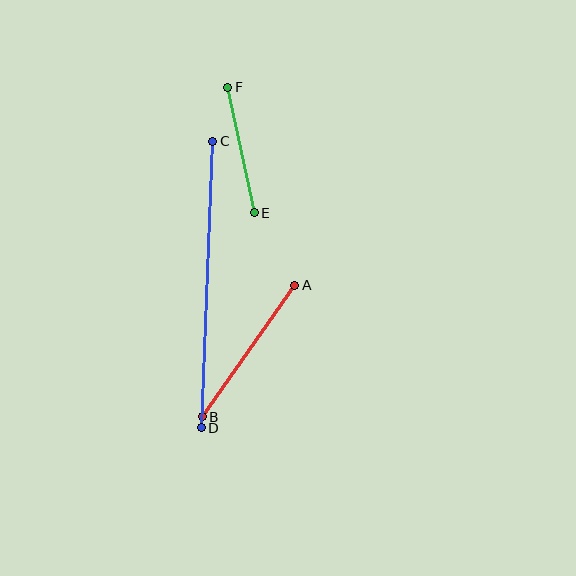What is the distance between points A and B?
The distance is approximately 161 pixels.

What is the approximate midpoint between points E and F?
The midpoint is at approximately (241, 150) pixels.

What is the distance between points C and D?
The distance is approximately 287 pixels.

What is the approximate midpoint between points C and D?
The midpoint is at approximately (207, 284) pixels.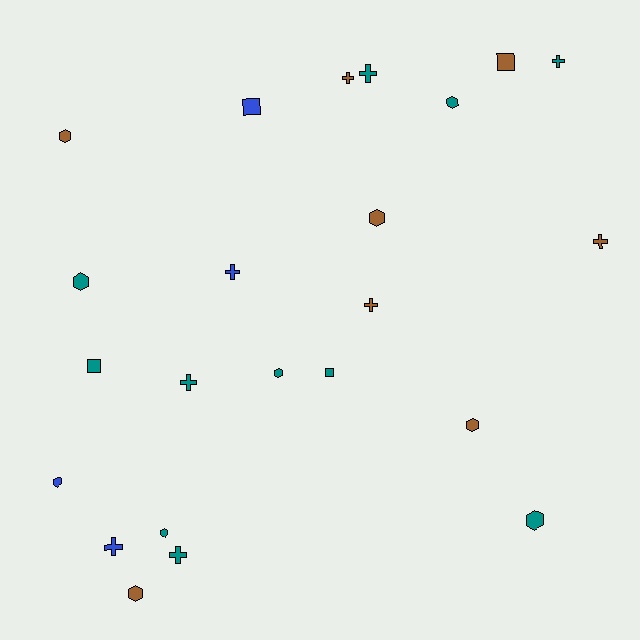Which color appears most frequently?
Teal, with 11 objects.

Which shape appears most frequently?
Hexagon, with 10 objects.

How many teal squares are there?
There are 2 teal squares.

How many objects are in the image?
There are 23 objects.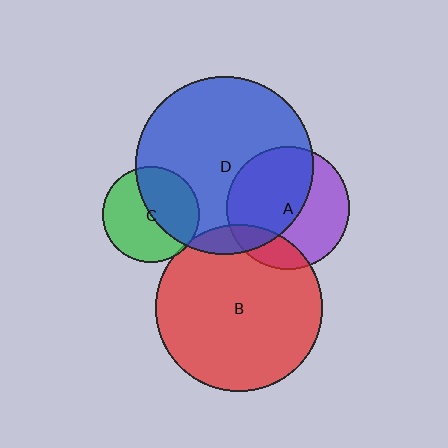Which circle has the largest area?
Circle D (blue).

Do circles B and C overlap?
Yes.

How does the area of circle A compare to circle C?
Approximately 1.6 times.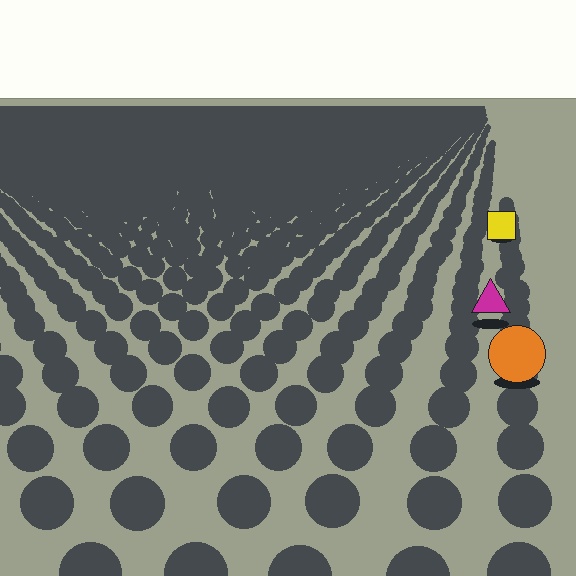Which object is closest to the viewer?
The orange circle is closest. The texture marks near it are larger and more spread out.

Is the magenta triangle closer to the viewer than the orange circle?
No. The orange circle is closer — you can tell from the texture gradient: the ground texture is coarser near it.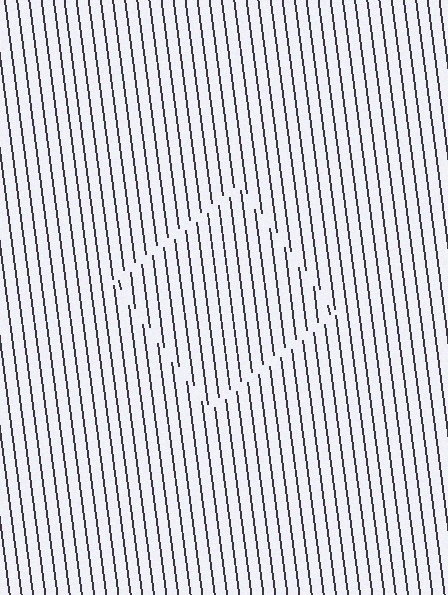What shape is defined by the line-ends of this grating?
An illusory square. The interior of the shape contains the same grating, shifted by half a period — the contour is defined by the phase discontinuity where line-ends from the inner and outer gratings abut.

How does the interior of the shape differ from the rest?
The interior of the shape contains the same grating, shifted by half a period — the contour is defined by the phase discontinuity where line-ends from the inner and outer gratings abut.